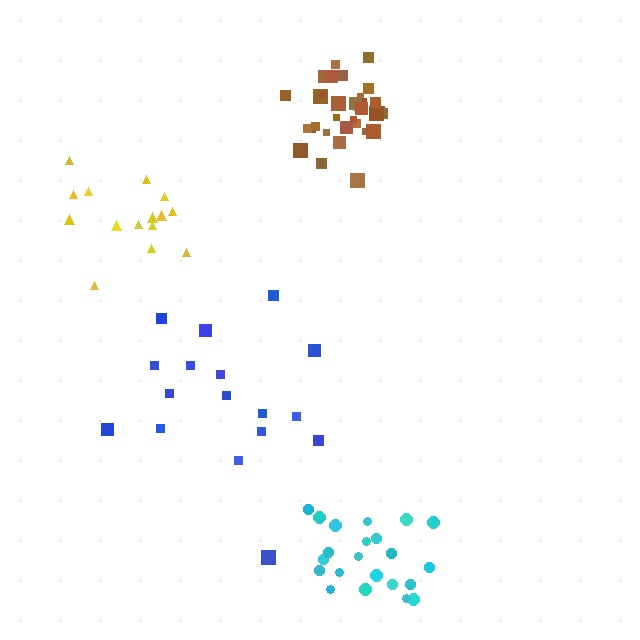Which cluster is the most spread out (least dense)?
Blue.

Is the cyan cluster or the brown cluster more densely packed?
Brown.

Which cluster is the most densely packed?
Brown.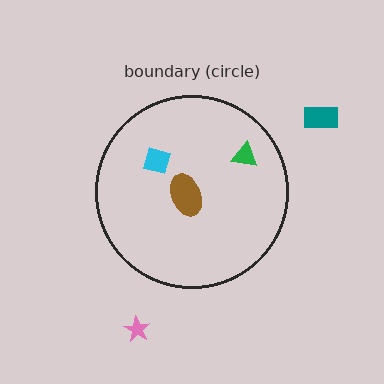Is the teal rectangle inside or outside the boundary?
Outside.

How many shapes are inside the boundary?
3 inside, 2 outside.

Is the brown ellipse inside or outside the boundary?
Inside.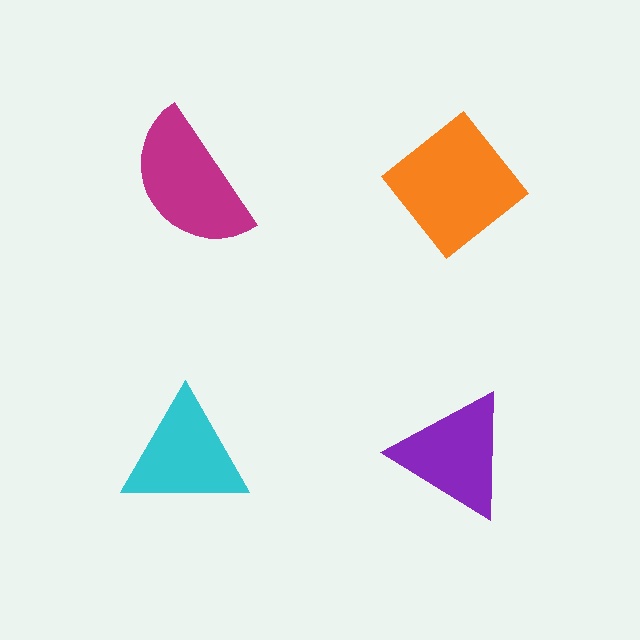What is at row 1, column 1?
A magenta semicircle.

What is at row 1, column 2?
An orange diamond.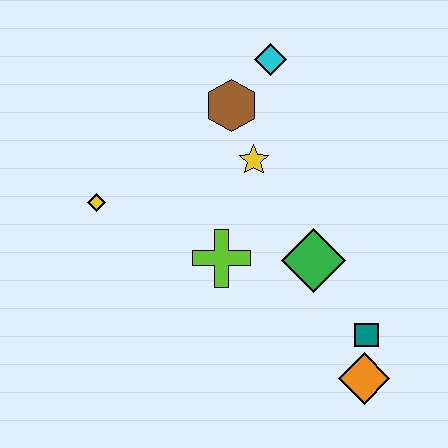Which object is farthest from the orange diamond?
The cyan diamond is farthest from the orange diamond.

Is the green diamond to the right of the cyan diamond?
Yes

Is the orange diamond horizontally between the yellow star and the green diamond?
No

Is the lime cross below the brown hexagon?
Yes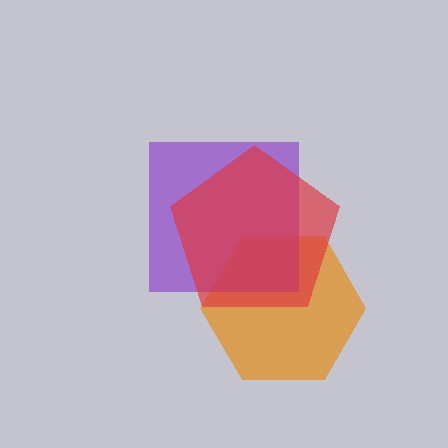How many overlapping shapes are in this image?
There are 3 overlapping shapes in the image.